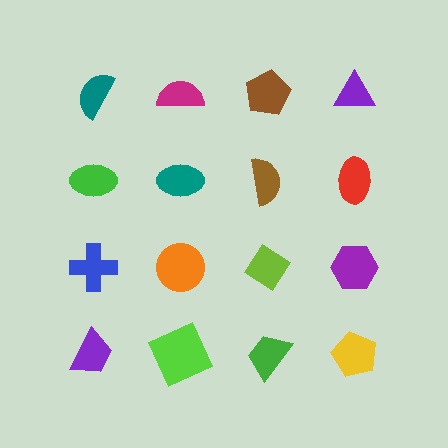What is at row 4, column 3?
A green trapezoid.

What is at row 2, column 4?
A red ellipse.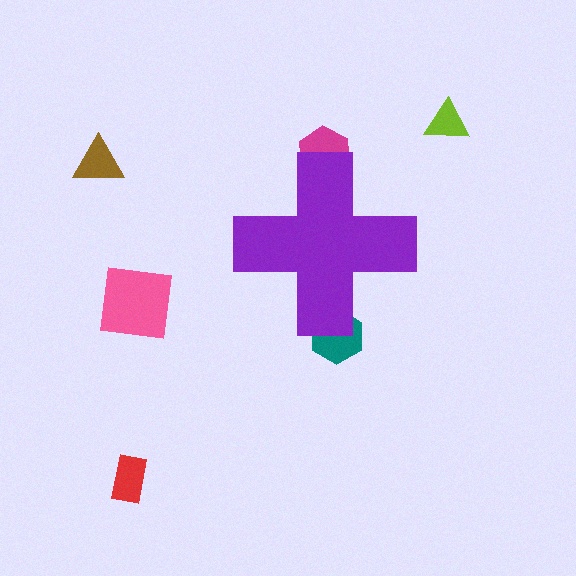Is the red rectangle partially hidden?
No, the red rectangle is fully visible.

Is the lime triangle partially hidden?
No, the lime triangle is fully visible.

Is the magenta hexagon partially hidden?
Yes, the magenta hexagon is partially hidden behind the purple cross.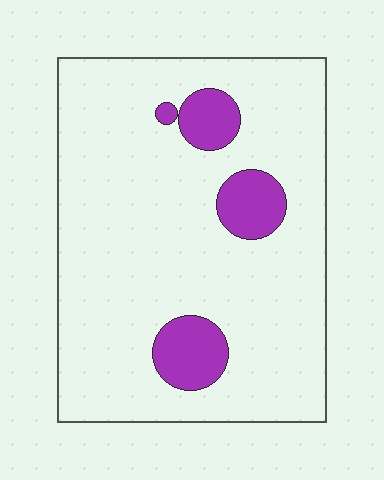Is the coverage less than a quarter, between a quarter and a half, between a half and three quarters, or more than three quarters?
Less than a quarter.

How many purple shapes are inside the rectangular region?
4.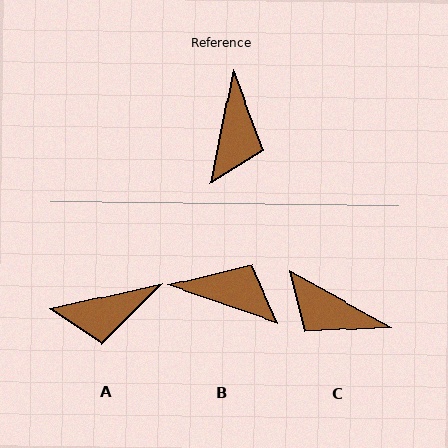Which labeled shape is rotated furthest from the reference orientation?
C, about 107 degrees away.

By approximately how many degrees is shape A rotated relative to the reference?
Approximately 65 degrees clockwise.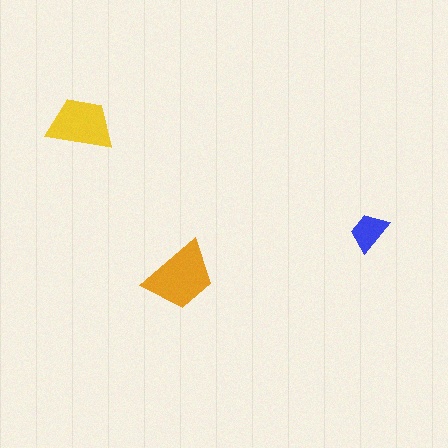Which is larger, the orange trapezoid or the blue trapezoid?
The orange one.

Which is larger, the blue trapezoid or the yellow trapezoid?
The yellow one.